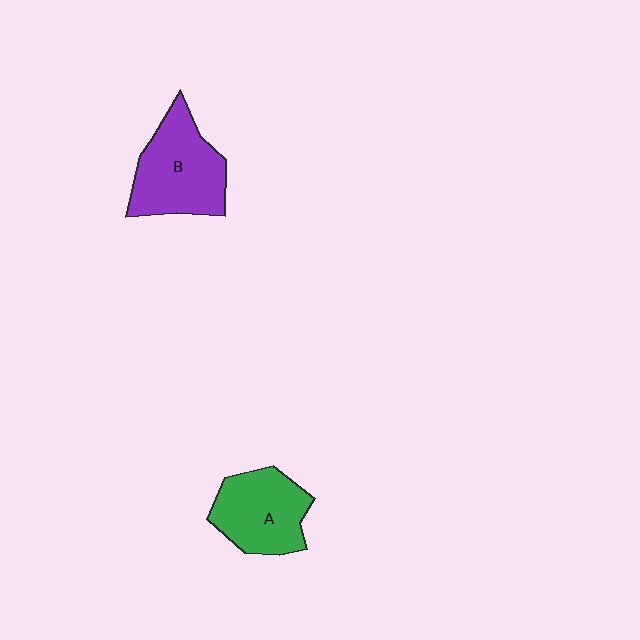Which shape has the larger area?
Shape B (purple).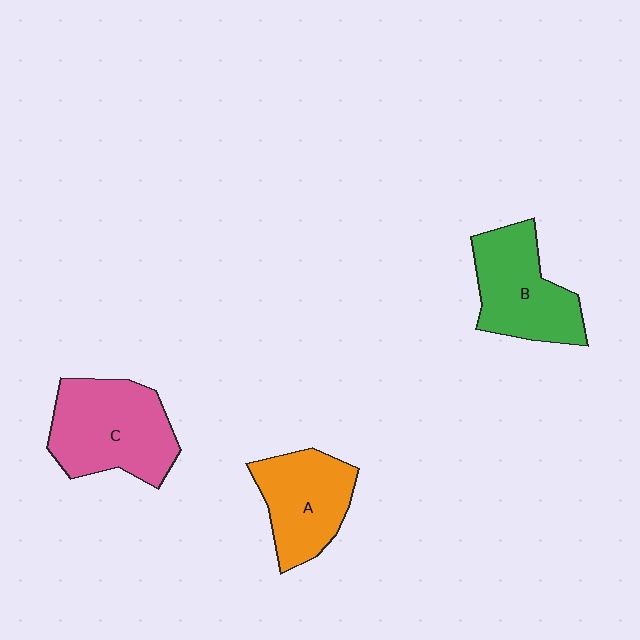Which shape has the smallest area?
Shape A (orange).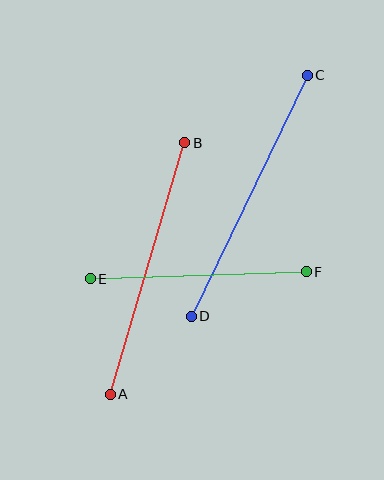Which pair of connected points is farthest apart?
Points C and D are farthest apart.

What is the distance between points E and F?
The distance is approximately 216 pixels.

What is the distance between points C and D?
The distance is approximately 267 pixels.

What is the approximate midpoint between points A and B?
The midpoint is at approximately (148, 269) pixels.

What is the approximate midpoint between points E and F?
The midpoint is at approximately (198, 275) pixels.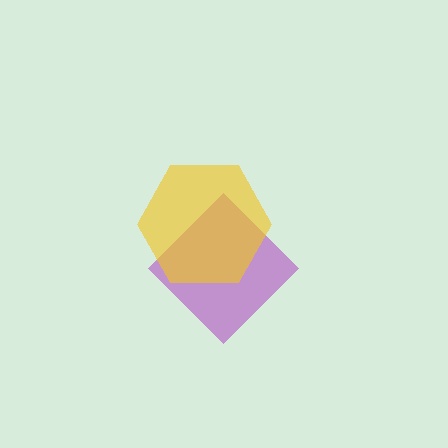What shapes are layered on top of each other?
The layered shapes are: a purple diamond, a yellow hexagon.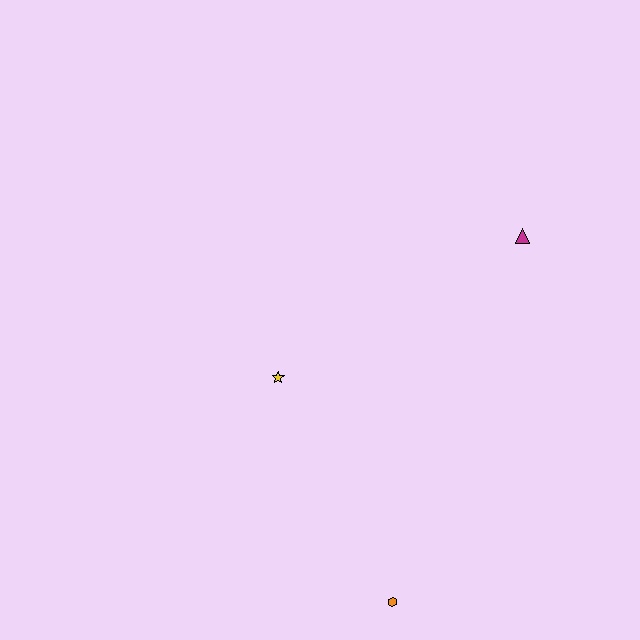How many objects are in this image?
There are 3 objects.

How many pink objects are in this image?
There are no pink objects.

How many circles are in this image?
There are no circles.